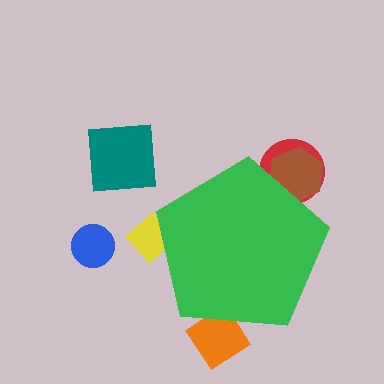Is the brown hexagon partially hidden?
Yes, the brown hexagon is partially hidden behind the green pentagon.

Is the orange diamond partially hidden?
Yes, the orange diamond is partially hidden behind the green pentagon.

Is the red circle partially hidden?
Yes, the red circle is partially hidden behind the green pentagon.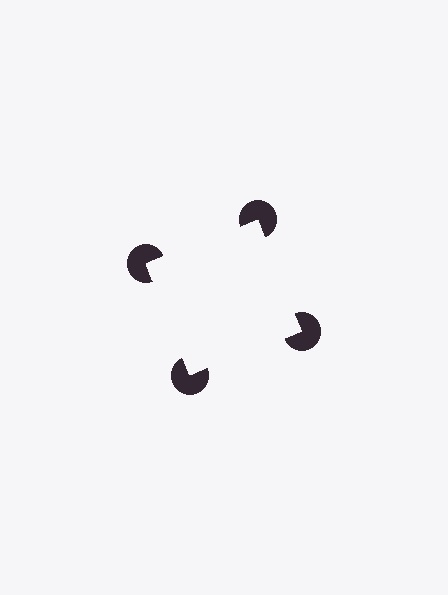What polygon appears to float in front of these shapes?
An illusory square — its edges are inferred from the aligned wedge cuts in the pac-man discs, not physically drawn.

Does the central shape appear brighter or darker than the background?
It typically appears slightly brighter than the background, even though no actual brightness change is drawn.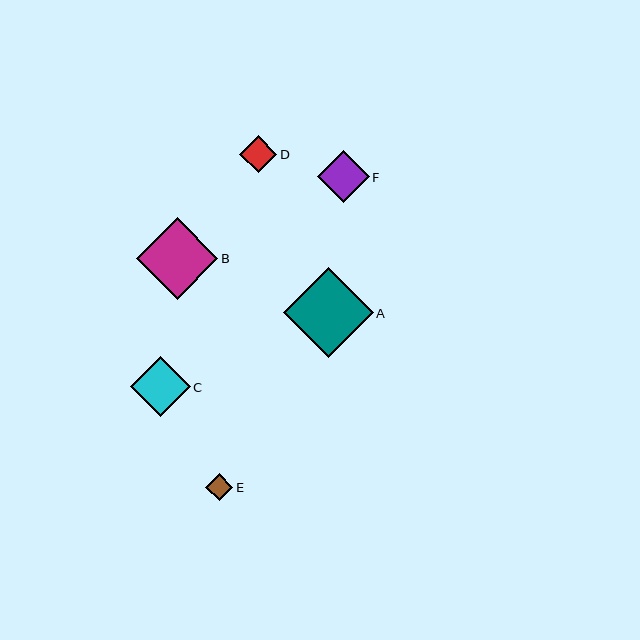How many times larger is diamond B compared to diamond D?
Diamond B is approximately 2.2 times the size of diamond D.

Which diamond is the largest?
Diamond A is the largest with a size of approximately 89 pixels.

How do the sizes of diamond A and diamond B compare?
Diamond A and diamond B are approximately the same size.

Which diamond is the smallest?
Diamond E is the smallest with a size of approximately 27 pixels.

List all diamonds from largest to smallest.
From largest to smallest: A, B, C, F, D, E.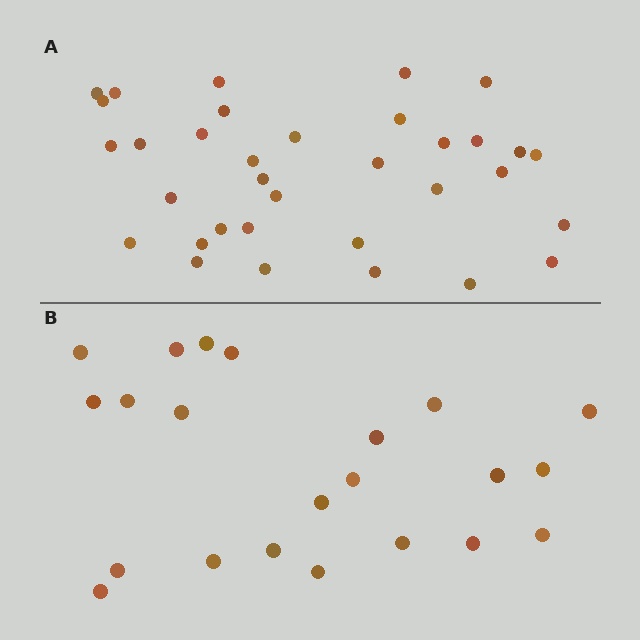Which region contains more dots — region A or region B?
Region A (the top region) has more dots.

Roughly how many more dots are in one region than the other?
Region A has roughly 12 or so more dots than region B.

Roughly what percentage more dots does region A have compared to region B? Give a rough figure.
About 55% more.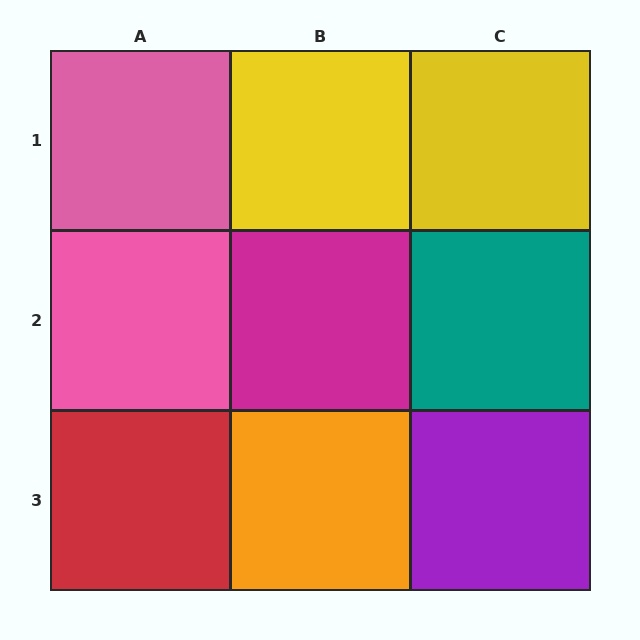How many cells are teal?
1 cell is teal.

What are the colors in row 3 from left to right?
Red, orange, purple.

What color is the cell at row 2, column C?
Teal.